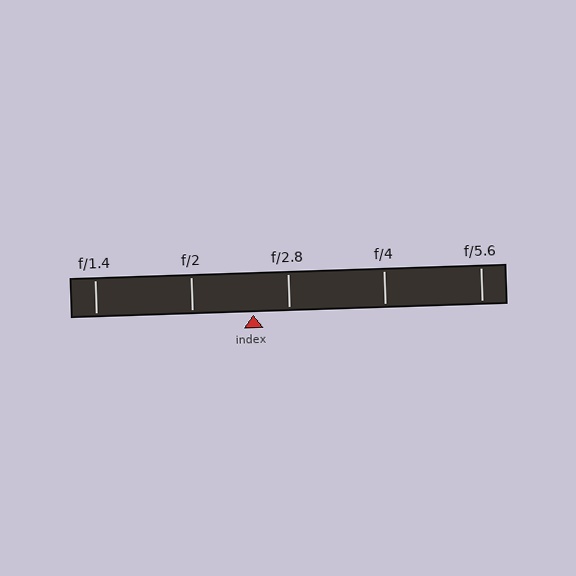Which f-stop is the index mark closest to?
The index mark is closest to f/2.8.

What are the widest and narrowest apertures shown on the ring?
The widest aperture shown is f/1.4 and the narrowest is f/5.6.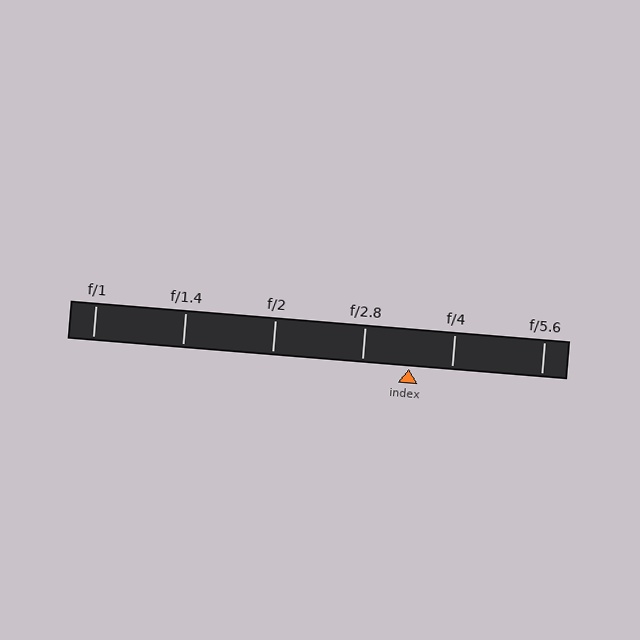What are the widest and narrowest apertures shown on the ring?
The widest aperture shown is f/1 and the narrowest is f/5.6.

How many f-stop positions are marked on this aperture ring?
There are 6 f-stop positions marked.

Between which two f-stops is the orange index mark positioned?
The index mark is between f/2.8 and f/4.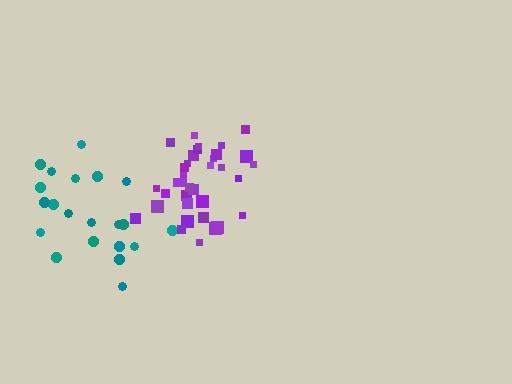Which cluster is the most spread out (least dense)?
Teal.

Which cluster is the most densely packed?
Purple.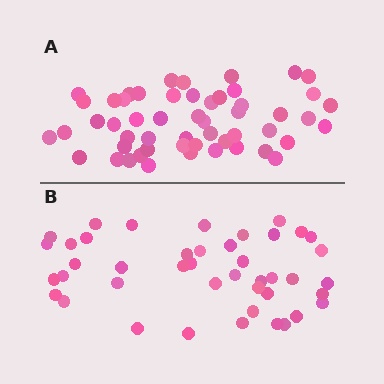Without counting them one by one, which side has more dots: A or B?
Region A (the top region) has more dots.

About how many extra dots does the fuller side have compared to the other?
Region A has roughly 10 or so more dots than region B.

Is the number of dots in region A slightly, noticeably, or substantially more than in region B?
Region A has only slightly more — the two regions are fairly close. The ratio is roughly 1.2 to 1.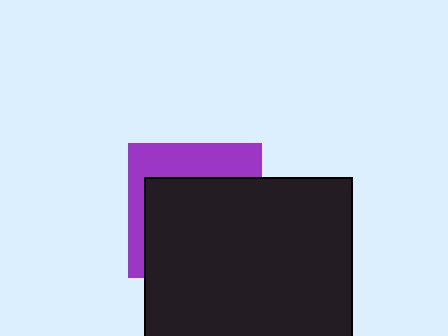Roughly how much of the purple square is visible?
A small part of it is visible (roughly 34%).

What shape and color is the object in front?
The object in front is a black square.